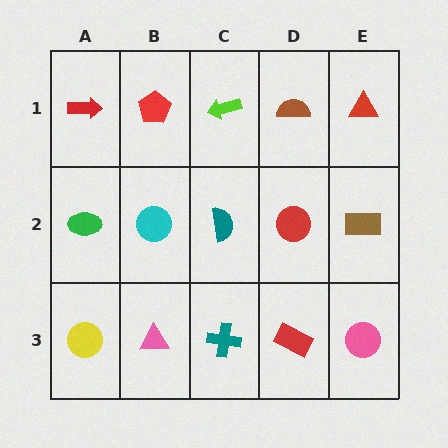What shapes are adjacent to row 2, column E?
A red triangle (row 1, column E), a pink circle (row 3, column E), a red circle (row 2, column D).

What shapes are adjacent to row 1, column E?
A brown rectangle (row 2, column E), a brown semicircle (row 1, column D).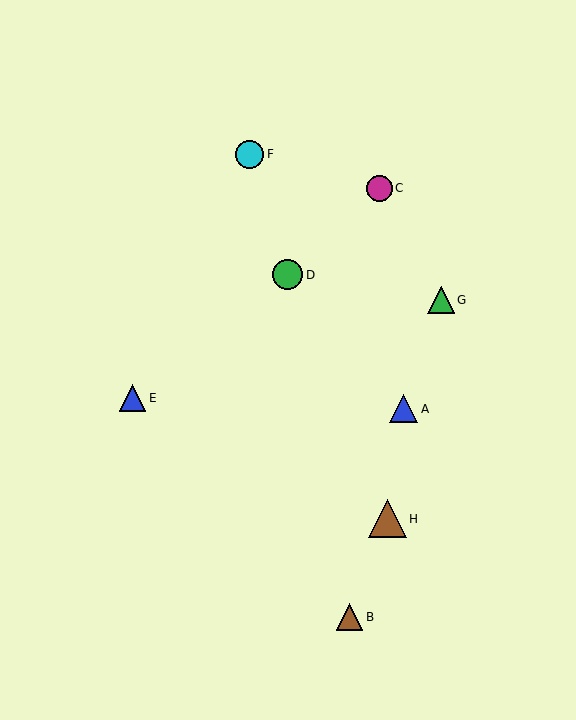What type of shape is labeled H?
Shape H is a brown triangle.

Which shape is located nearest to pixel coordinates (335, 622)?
The brown triangle (labeled B) at (350, 617) is nearest to that location.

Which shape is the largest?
The brown triangle (labeled H) is the largest.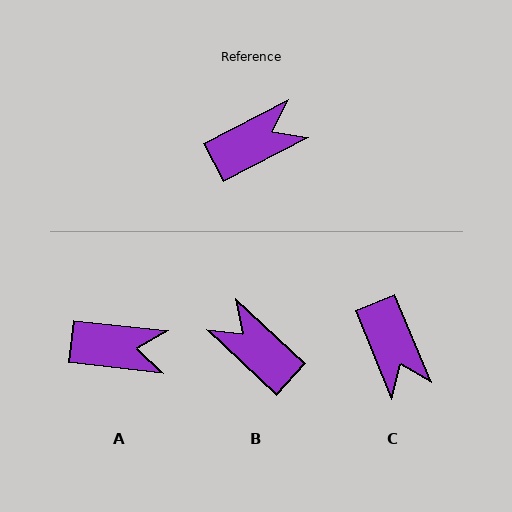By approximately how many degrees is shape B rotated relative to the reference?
Approximately 109 degrees counter-clockwise.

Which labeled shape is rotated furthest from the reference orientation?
B, about 109 degrees away.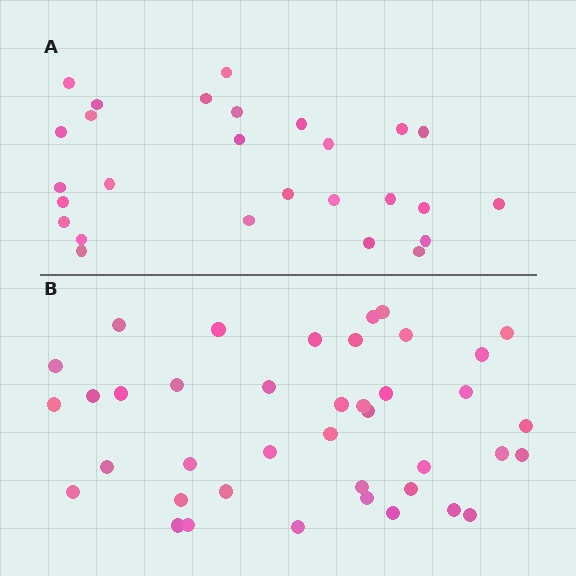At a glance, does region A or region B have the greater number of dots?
Region B (the bottom region) has more dots.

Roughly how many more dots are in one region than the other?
Region B has approximately 15 more dots than region A.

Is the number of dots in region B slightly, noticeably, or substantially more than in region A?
Region B has substantially more. The ratio is roughly 1.5 to 1.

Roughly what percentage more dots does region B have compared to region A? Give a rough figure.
About 50% more.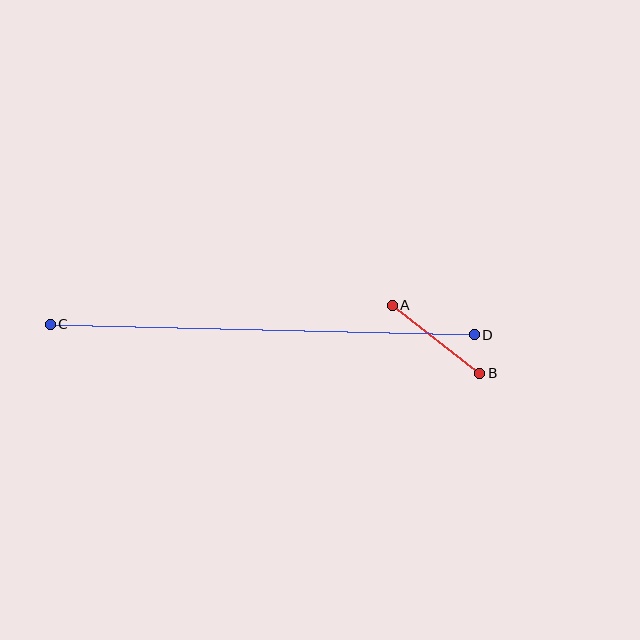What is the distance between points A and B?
The distance is approximately 111 pixels.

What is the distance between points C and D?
The distance is approximately 424 pixels.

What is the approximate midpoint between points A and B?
The midpoint is at approximately (436, 339) pixels.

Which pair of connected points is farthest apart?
Points C and D are farthest apart.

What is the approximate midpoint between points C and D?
The midpoint is at approximately (262, 329) pixels.